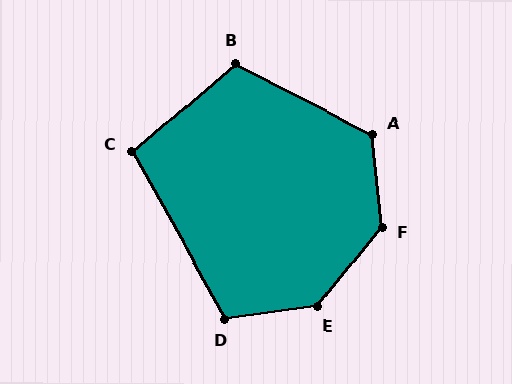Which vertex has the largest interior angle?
E, at approximately 136 degrees.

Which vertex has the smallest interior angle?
C, at approximately 101 degrees.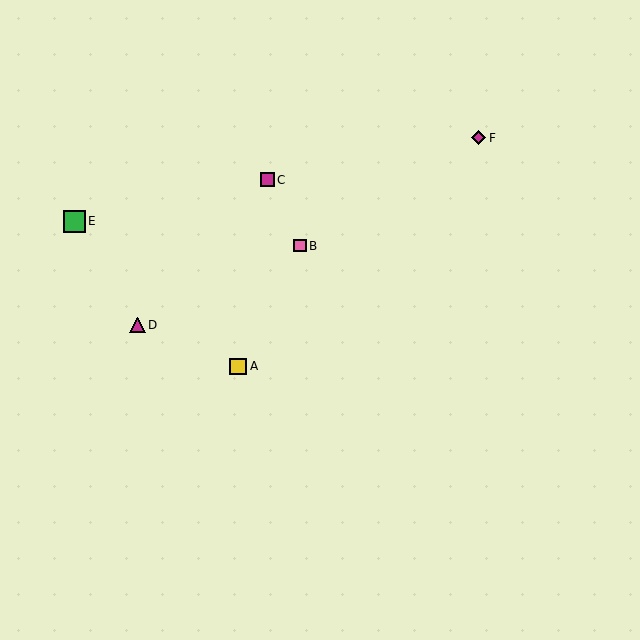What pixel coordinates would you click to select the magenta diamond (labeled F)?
Click at (478, 138) to select the magenta diamond F.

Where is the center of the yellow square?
The center of the yellow square is at (238, 366).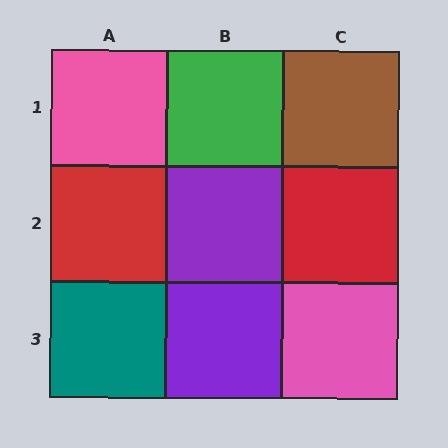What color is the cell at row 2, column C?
Red.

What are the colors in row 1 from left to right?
Pink, green, brown.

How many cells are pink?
2 cells are pink.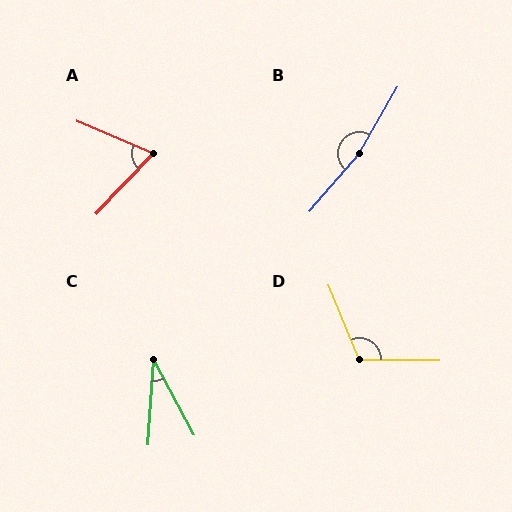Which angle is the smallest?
C, at approximately 32 degrees.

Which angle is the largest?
B, at approximately 170 degrees.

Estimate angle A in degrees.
Approximately 69 degrees.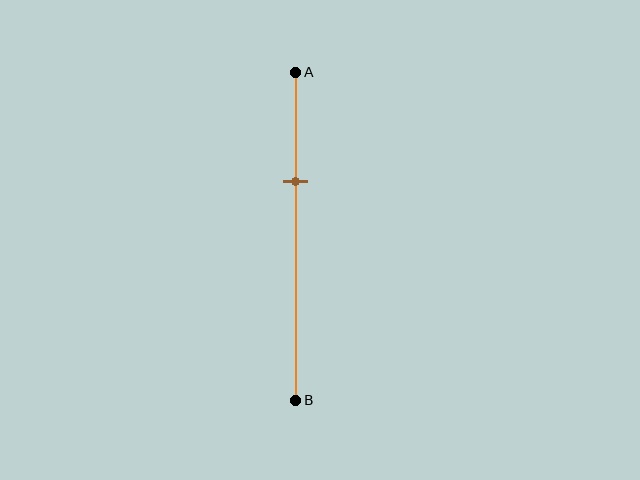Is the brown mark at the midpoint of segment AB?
No, the mark is at about 35% from A, not at the 50% midpoint.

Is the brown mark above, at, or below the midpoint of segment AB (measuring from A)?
The brown mark is above the midpoint of segment AB.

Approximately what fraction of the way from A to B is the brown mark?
The brown mark is approximately 35% of the way from A to B.